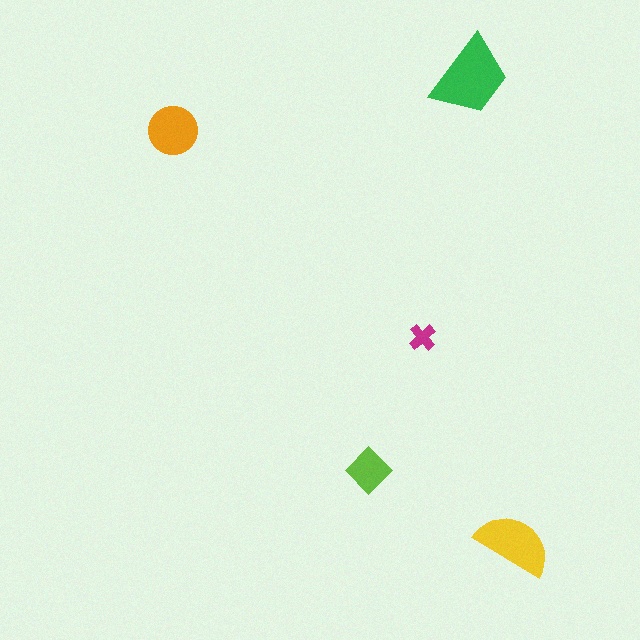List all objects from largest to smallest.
The green trapezoid, the yellow semicircle, the orange circle, the lime diamond, the magenta cross.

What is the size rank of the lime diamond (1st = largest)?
4th.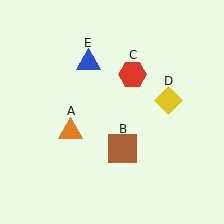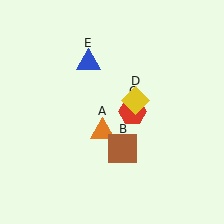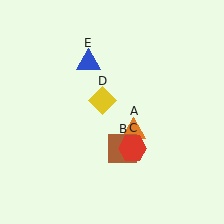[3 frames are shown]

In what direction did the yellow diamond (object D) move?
The yellow diamond (object D) moved left.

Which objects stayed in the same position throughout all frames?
Brown square (object B) and blue triangle (object E) remained stationary.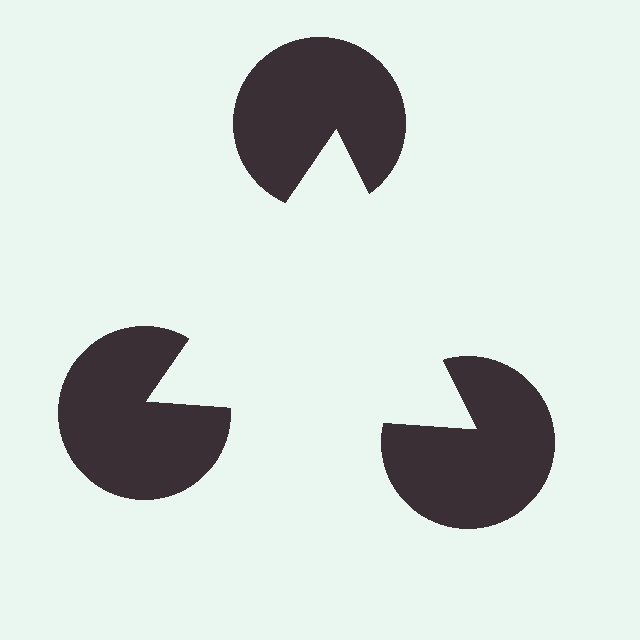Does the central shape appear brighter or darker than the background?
It typically appears slightly brighter than the background, even though no actual brightness change is drawn.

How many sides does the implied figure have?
3 sides.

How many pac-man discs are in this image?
There are 3 — one at each vertex of the illusory triangle.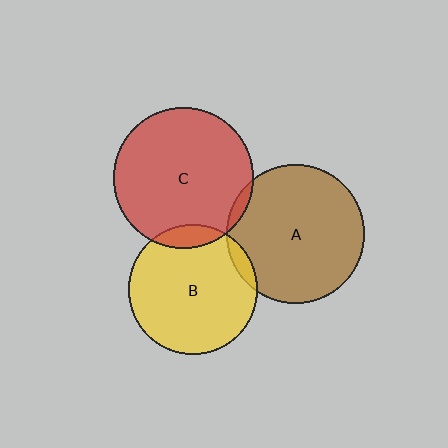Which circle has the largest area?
Circle C (red).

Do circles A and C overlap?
Yes.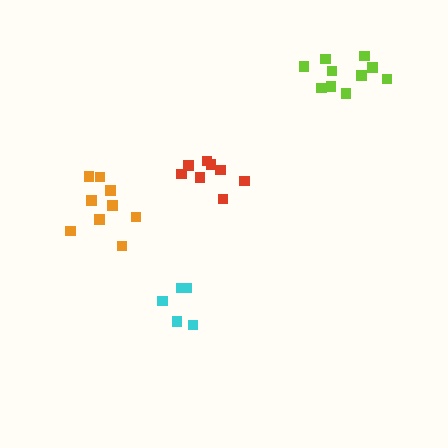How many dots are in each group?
Group 1: 5 dots, Group 2: 9 dots, Group 3: 10 dots, Group 4: 8 dots (32 total).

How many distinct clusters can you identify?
There are 4 distinct clusters.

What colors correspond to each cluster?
The clusters are colored: cyan, orange, lime, red.